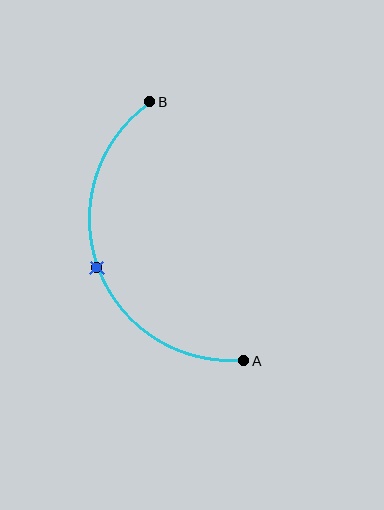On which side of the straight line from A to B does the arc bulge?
The arc bulges to the left of the straight line connecting A and B.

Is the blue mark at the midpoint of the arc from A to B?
Yes. The blue mark lies on the arc at equal arc-length from both A and B — it is the arc midpoint.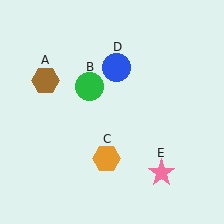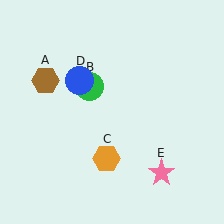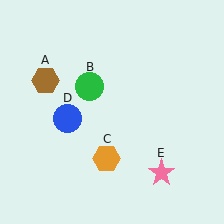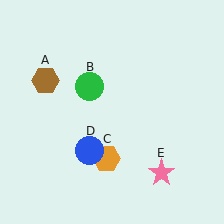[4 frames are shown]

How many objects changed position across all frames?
1 object changed position: blue circle (object D).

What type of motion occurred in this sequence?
The blue circle (object D) rotated counterclockwise around the center of the scene.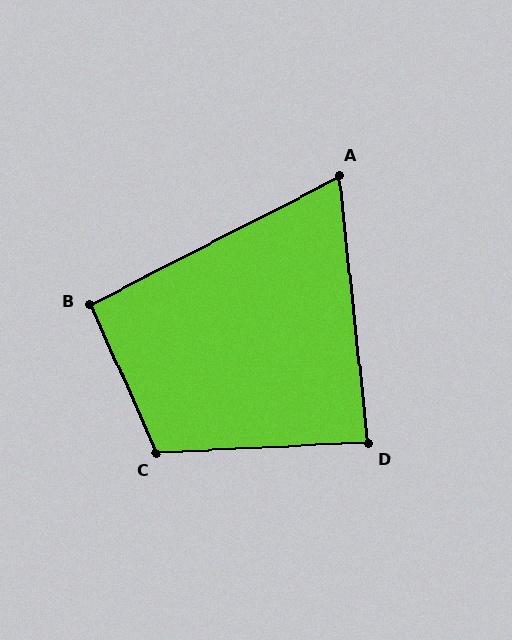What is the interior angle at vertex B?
Approximately 93 degrees (approximately right).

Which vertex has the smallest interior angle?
A, at approximately 69 degrees.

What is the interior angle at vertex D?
Approximately 87 degrees (approximately right).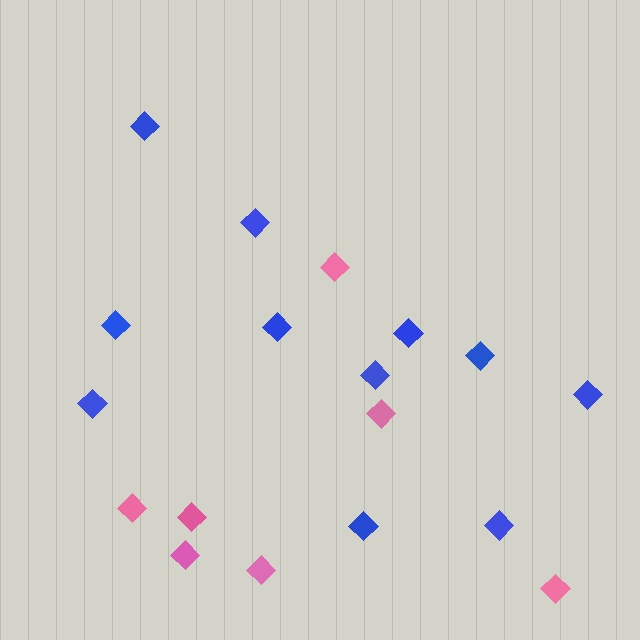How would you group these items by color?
There are 2 groups: one group of blue diamonds (11) and one group of pink diamonds (7).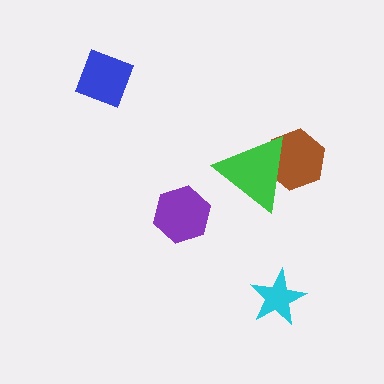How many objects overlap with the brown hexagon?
1 object overlaps with the brown hexagon.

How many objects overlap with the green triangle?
1 object overlaps with the green triangle.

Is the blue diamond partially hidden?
No, no other shape covers it.